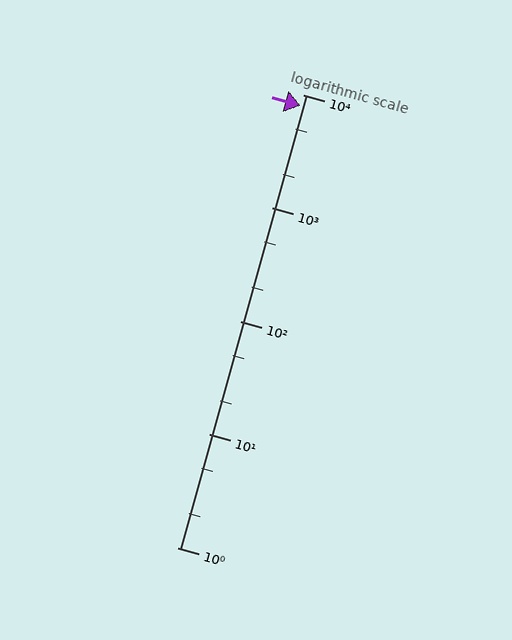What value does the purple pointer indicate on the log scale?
The pointer indicates approximately 8000.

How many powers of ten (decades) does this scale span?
The scale spans 4 decades, from 1 to 10000.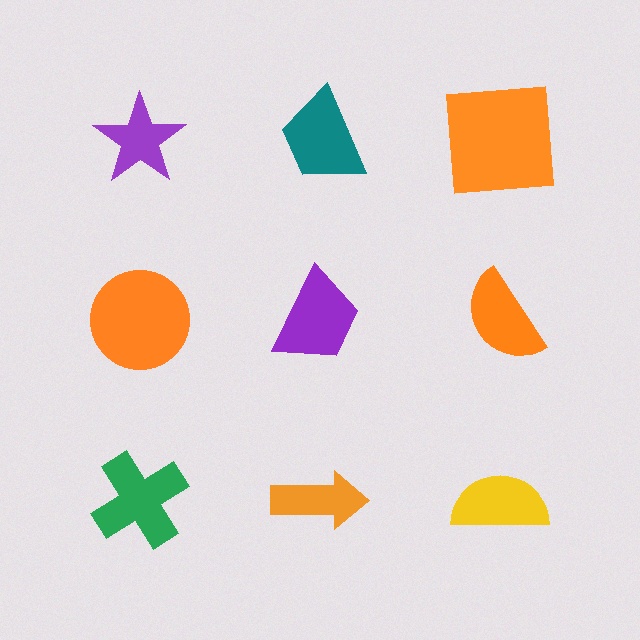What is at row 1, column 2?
A teal trapezoid.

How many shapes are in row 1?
3 shapes.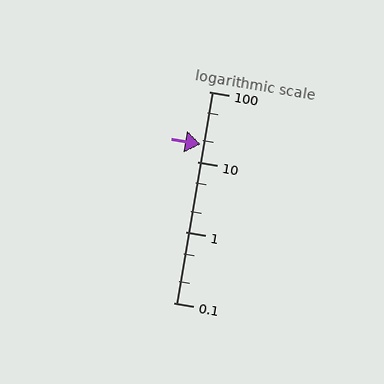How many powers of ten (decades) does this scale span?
The scale spans 3 decades, from 0.1 to 100.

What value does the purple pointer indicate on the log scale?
The pointer indicates approximately 18.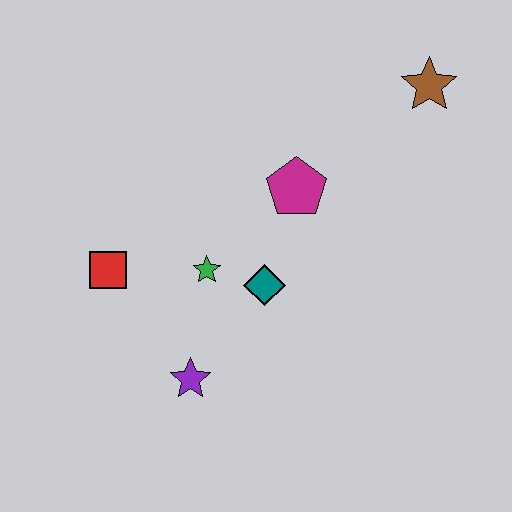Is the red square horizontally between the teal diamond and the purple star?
No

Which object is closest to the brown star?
The magenta pentagon is closest to the brown star.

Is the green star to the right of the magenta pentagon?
No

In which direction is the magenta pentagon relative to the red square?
The magenta pentagon is to the right of the red square.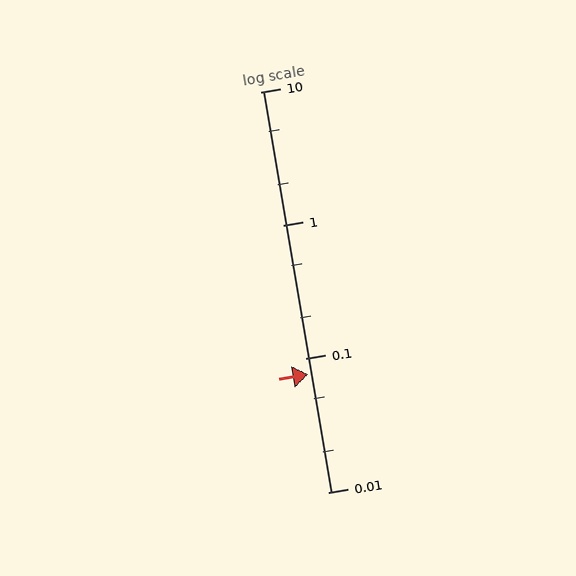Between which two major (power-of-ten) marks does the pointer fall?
The pointer is between 0.01 and 0.1.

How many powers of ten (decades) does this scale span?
The scale spans 3 decades, from 0.01 to 10.